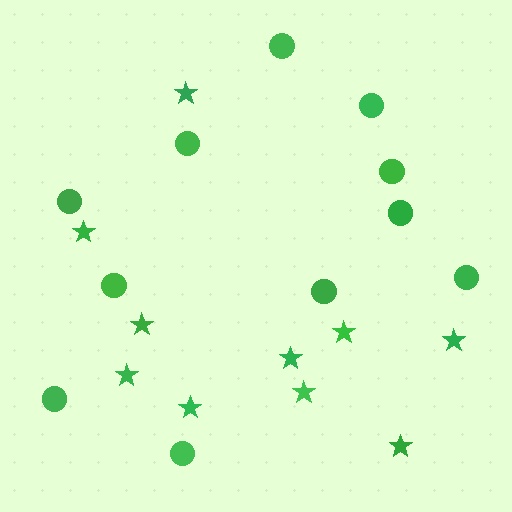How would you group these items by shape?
There are 2 groups: one group of stars (10) and one group of circles (11).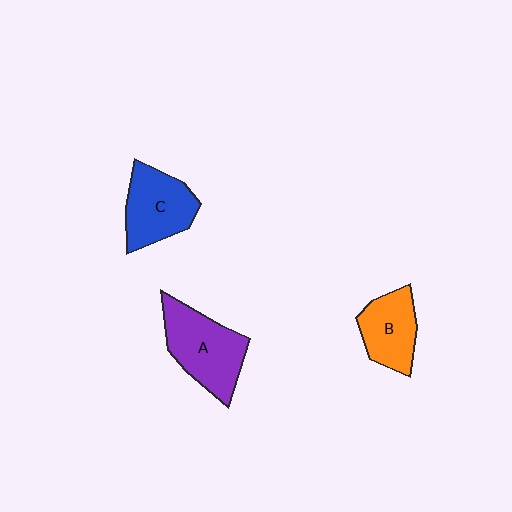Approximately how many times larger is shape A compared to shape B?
Approximately 1.4 times.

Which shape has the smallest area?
Shape B (orange).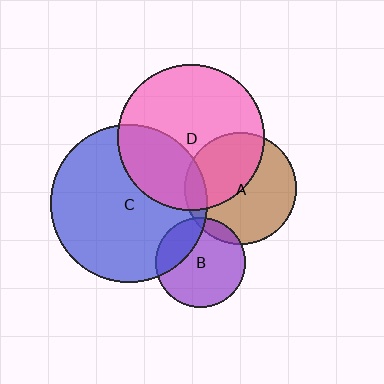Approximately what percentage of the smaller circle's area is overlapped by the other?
Approximately 25%.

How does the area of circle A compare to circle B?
Approximately 1.5 times.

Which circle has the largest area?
Circle C (blue).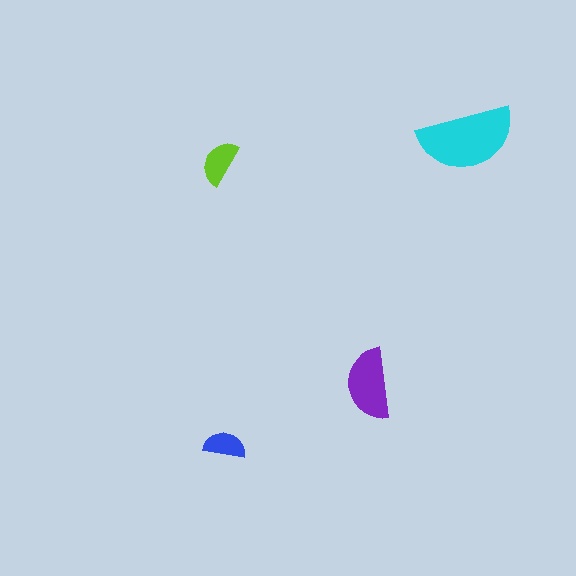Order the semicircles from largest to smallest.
the cyan one, the purple one, the lime one, the blue one.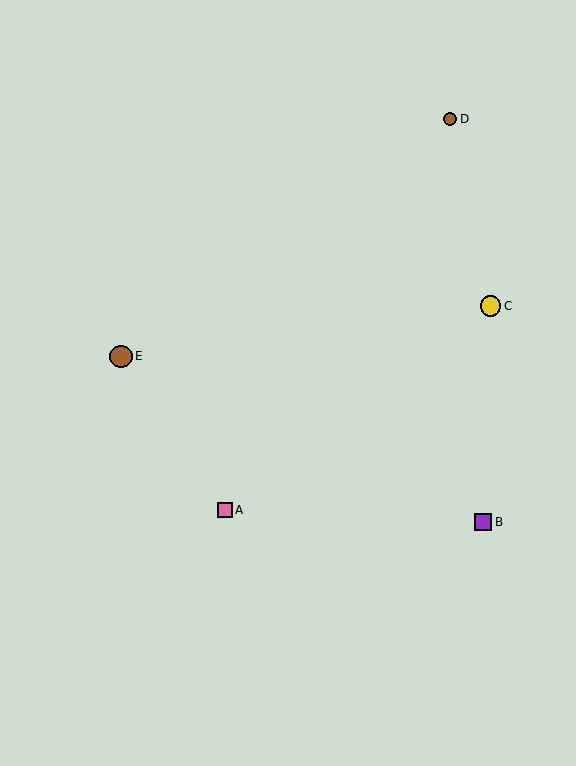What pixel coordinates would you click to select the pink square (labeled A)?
Click at (225, 510) to select the pink square A.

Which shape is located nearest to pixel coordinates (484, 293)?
The yellow circle (labeled C) at (491, 306) is nearest to that location.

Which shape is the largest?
The brown circle (labeled E) is the largest.